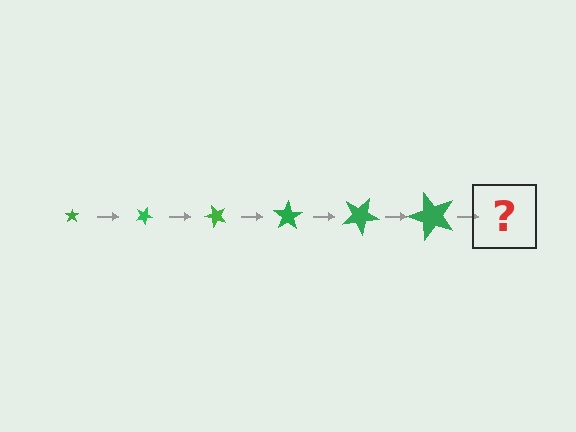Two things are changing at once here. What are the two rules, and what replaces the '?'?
The two rules are that the star grows larger each step and it rotates 25 degrees each step. The '?' should be a star, larger than the previous one and rotated 150 degrees from the start.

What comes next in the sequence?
The next element should be a star, larger than the previous one and rotated 150 degrees from the start.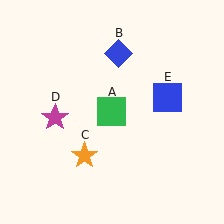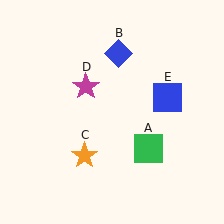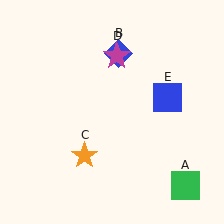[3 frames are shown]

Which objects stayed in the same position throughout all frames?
Blue diamond (object B) and orange star (object C) and blue square (object E) remained stationary.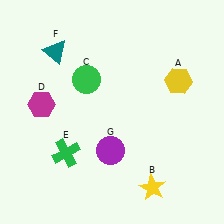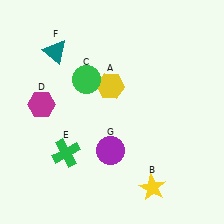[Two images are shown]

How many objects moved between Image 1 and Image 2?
1 object moved between the two images.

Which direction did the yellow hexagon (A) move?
The yellow hexagon (A) moved left.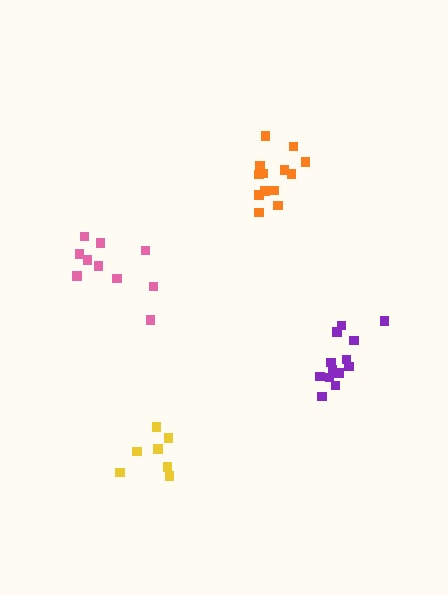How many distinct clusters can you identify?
There are 4 distinct clusters.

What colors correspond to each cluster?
The clusters are colored: purple, yellow, orange, pink.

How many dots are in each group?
Group 1: 13 dots, Group 2: 8 dots, Group 3: 13 dots, Group 4: 10 dots (44 total).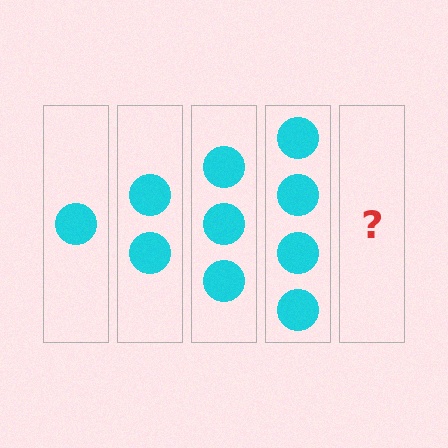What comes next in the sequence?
The next element should be 5 circles.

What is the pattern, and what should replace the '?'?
The pattern is that each step adds one more circle. The '?' should be 5 circles.